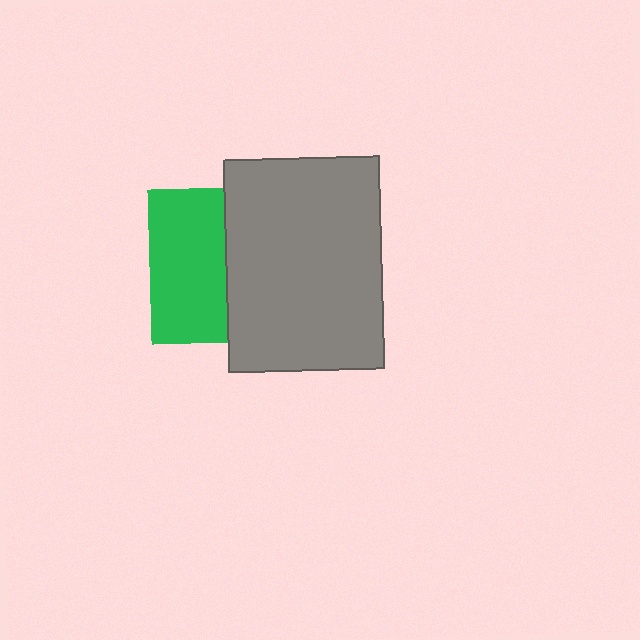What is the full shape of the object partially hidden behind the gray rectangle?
The partially hidden object is a green square.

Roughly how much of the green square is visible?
About half of it is visible (roughly 49%).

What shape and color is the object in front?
The object in front is a gray rectangle.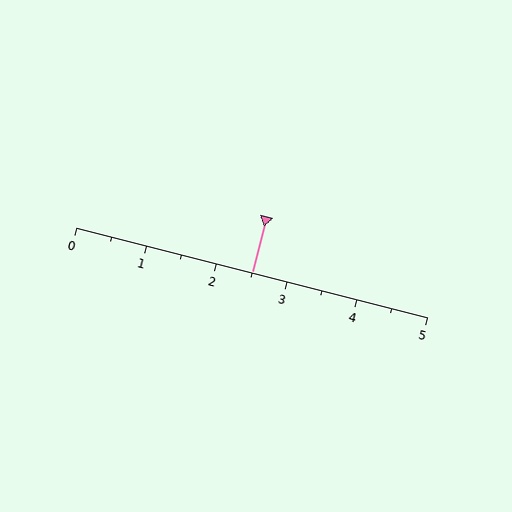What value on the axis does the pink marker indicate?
The marker indicates approximately 2.5.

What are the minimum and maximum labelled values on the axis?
The axis runs from 0 to 5.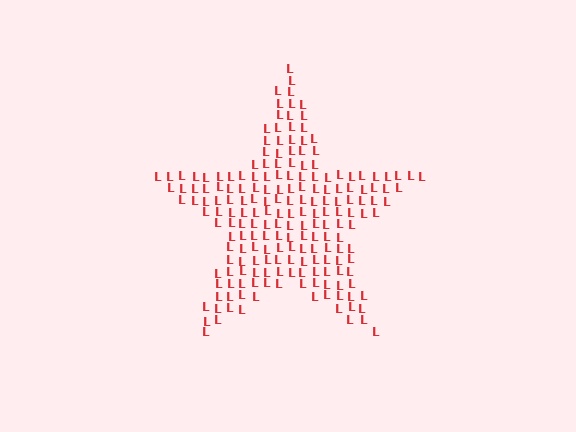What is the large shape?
The large shape is a star.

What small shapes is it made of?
It is made of small letter L's.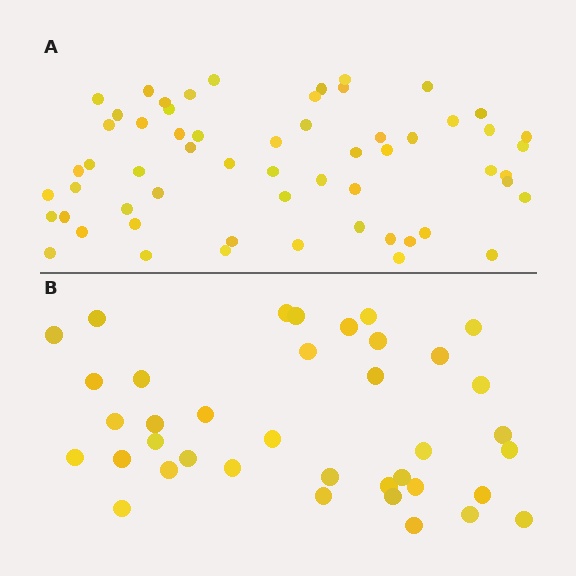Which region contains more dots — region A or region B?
Region A (the top region) has more dots.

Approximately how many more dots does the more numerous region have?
Region A has approximately 20 more dots than region B.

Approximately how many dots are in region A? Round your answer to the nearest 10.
About 60 dots. (The exact count is 59, which rounds to 60.)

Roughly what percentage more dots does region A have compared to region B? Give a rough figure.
About 55% more.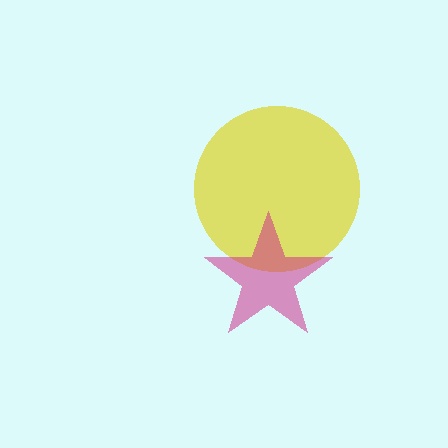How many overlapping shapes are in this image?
There are 2 overlapping shapes in the image.